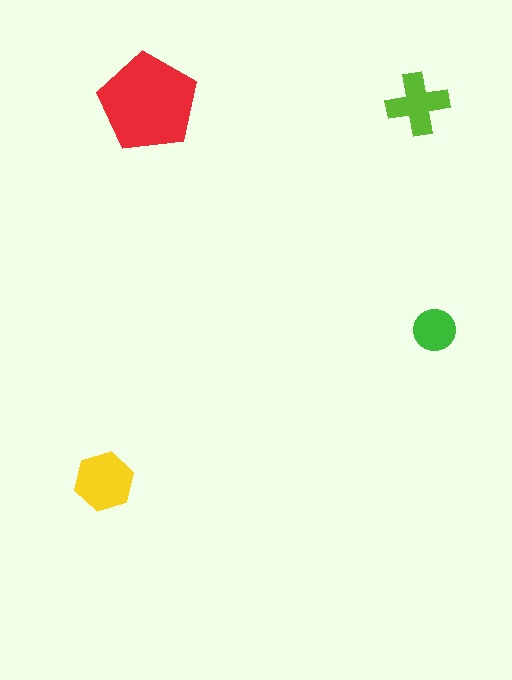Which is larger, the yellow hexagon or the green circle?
The yellow hexagon.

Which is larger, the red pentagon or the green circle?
The red pentagon.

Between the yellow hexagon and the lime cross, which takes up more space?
The yellow hexagon.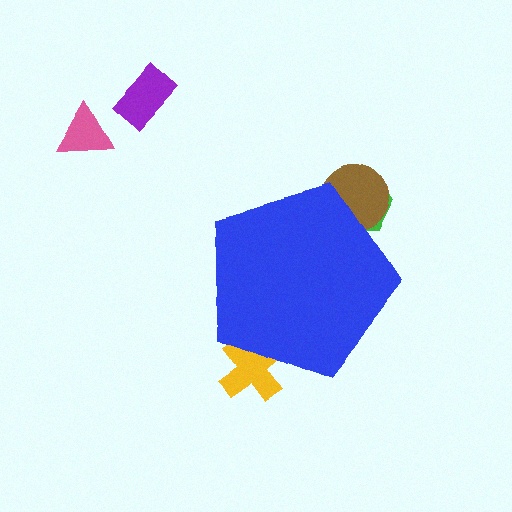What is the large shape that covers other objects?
A blue pentagon.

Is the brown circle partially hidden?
Yes, the brown circle is partially hidden behind the blue pentagon.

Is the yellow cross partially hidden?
Yes, the yellow cross is partially hidden behind the blue pentagon.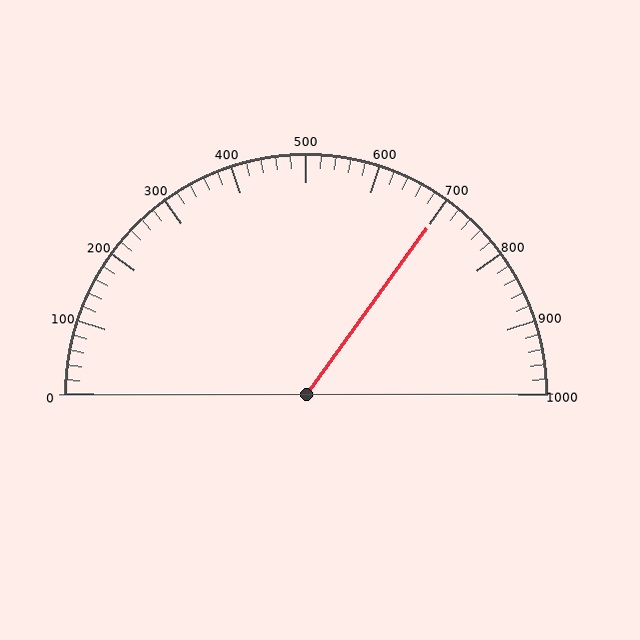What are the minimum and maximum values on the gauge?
The gauge ranges from 0 to 1000.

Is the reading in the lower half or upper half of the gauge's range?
The reading is in the upper half of the range (0 to 1000).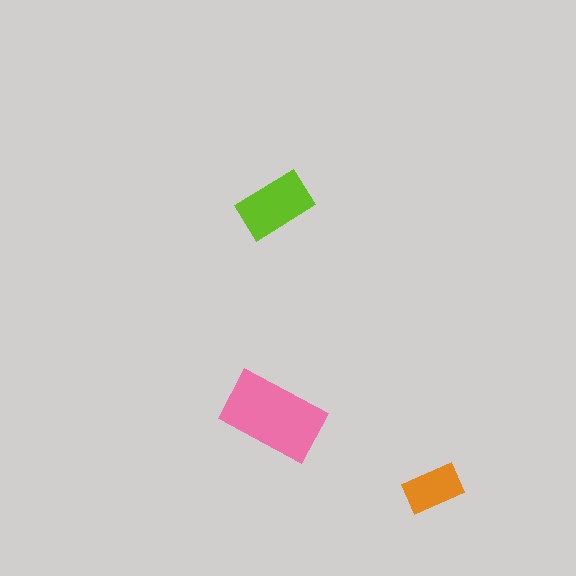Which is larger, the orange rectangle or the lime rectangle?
The lime one.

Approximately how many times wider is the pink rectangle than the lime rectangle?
About 1.5 times wider.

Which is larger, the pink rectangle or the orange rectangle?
The pink one.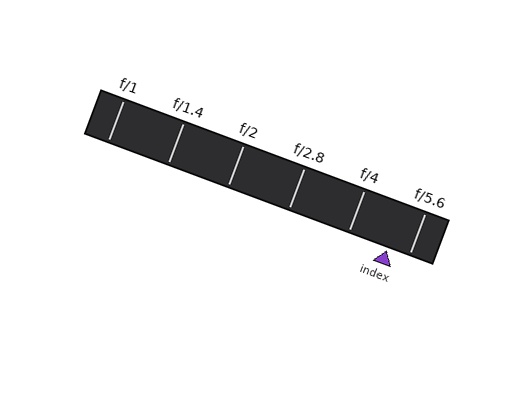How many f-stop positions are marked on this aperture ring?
There are 6 f-stop positions marked.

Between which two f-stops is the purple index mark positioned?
The index mark is between f/4 and f/5.6.